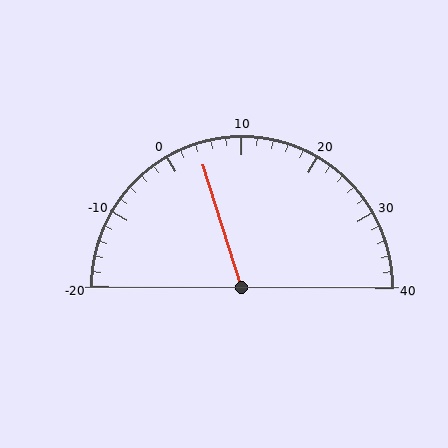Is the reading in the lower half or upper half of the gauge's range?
The reading is in the lower half of the range (-20 to 40).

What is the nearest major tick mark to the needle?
The nearest major tick mark is 0.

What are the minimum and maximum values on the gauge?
The gauge ranges from -20 to 40.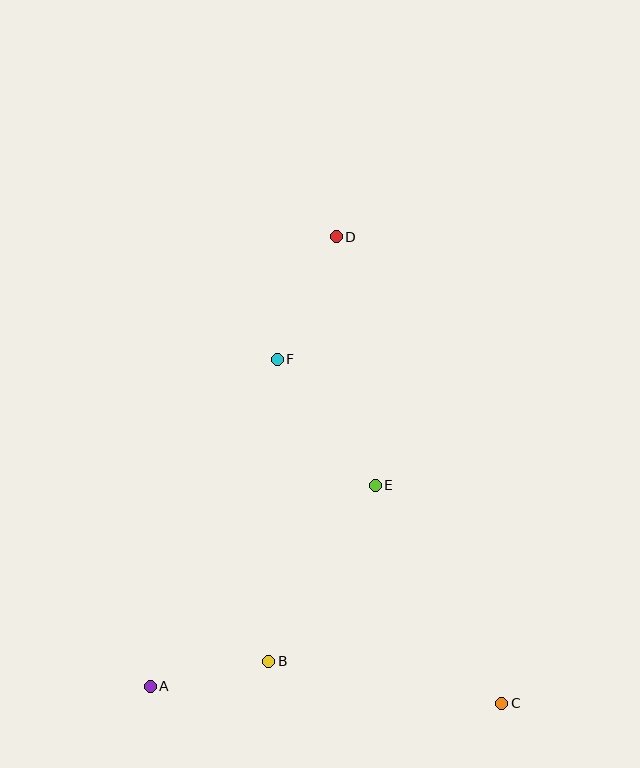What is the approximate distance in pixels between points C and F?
The distance between C and F is approximately 411 pixels.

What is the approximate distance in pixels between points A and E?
The distance between A and E is approximately 302 pixels.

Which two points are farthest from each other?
Points C and D are farthest from each other.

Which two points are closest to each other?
Points A and B are closest to each other.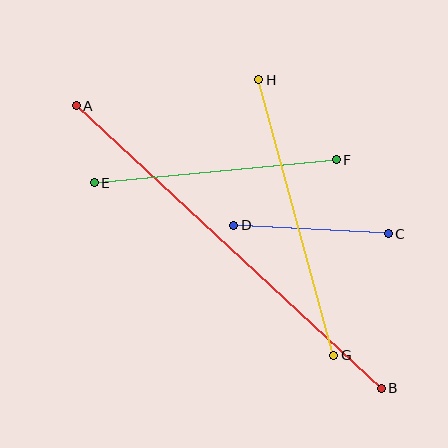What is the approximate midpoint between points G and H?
The midpoint is at approximately (296, 217) pixels.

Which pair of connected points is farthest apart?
Points A and B are farthest apart.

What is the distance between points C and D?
The distance is approximately 155 pixels.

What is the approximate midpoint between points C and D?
The midpoint is at approximately (311, 230) pixels.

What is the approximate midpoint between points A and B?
The midpoint is at approximately (229, 247) pixels.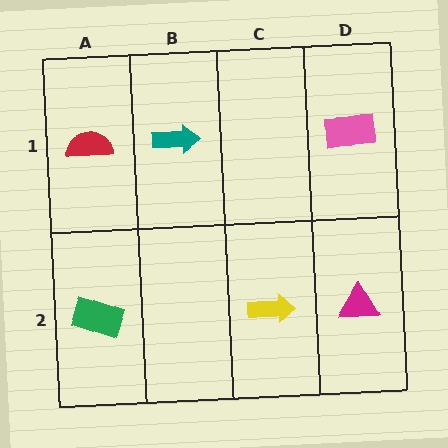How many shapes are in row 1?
3 shapes.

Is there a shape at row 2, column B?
No, that cell is empty.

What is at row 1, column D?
A pink rectangle.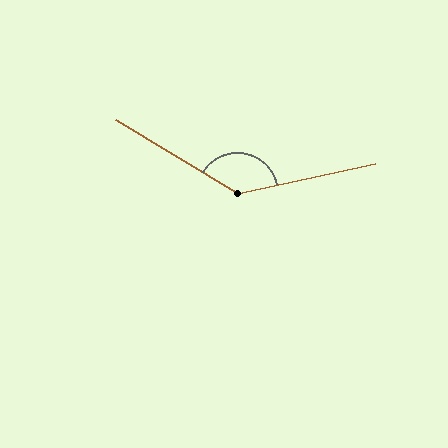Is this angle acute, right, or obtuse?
It is obtuse.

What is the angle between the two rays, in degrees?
Approximately 137 degrees.